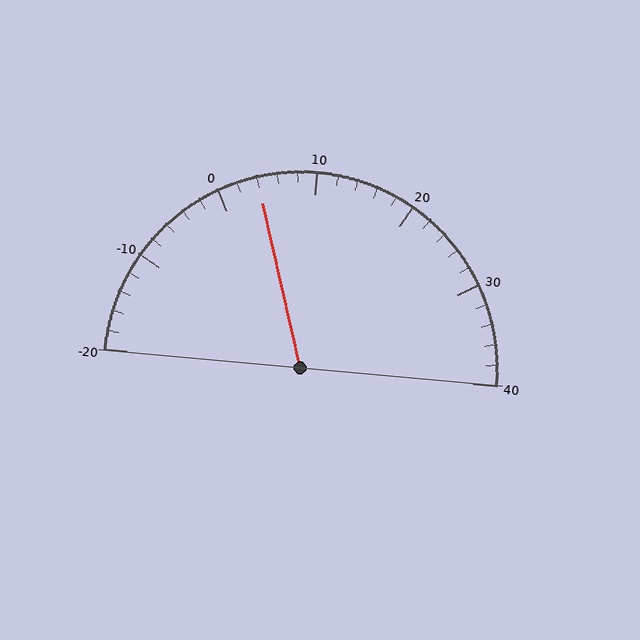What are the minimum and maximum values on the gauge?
The gauge ranges from -20 to 40.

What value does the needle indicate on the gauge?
The needle indicates approximately 4.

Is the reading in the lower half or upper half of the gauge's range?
The reading is in the lower half of the range (-20 to 40).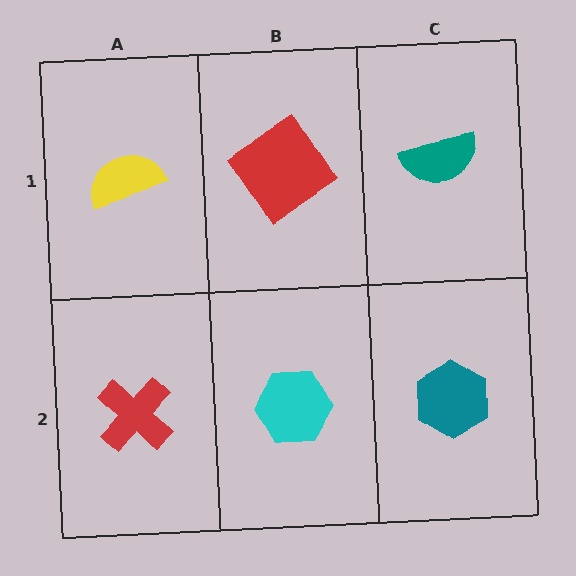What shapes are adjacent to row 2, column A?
A yellow semicircle (row 1, column A), a cyan hexagon (row 2, column B).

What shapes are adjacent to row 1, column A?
A red cross (row 2, column A), a red diamond (row 1, column B).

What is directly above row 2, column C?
A teal semicircle.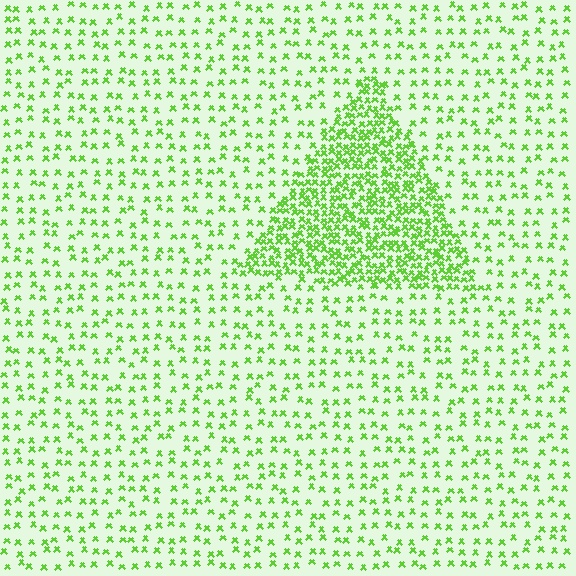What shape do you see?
I see a triangle.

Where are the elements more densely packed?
The elements are more densely packed inside the triangle boundary.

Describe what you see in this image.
The image contains small lime elements arranged at two different densities. A triangle-shaped region is visible where the elements are more densely packed than the surrounding area.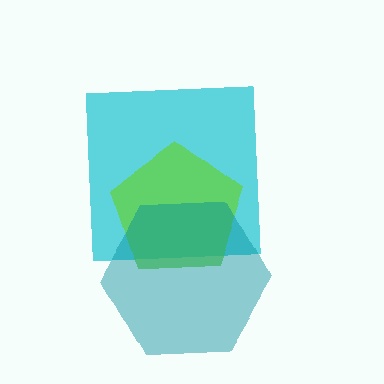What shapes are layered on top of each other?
The layered shapes are: a cyan square, a lime pentagon, a teal hexagon.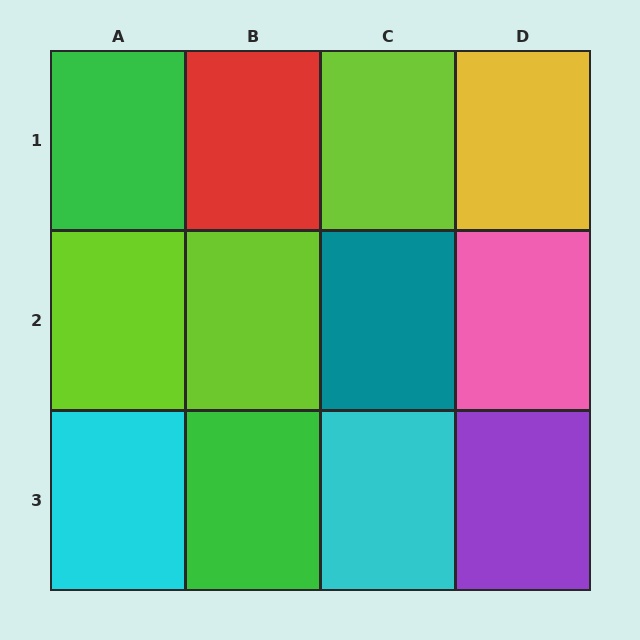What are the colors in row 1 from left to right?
Green, red, lime, yellow.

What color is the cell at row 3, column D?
Purple.